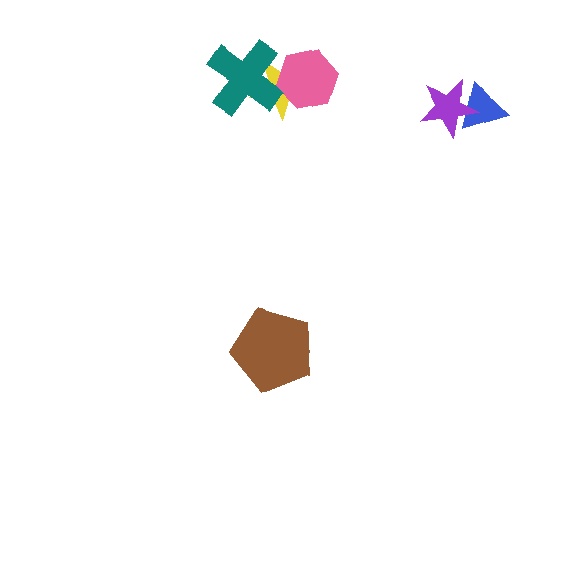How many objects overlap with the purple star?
1 object overlaps with the purple star.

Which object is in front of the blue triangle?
The purple star is in front of the blue triangle.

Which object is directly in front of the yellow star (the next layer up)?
The teal cross is directly in front of the yellow star.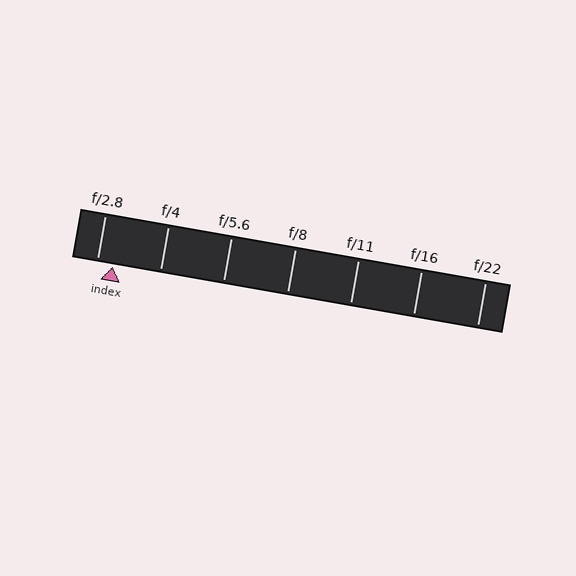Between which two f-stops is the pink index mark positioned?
The index mark is between f/2.8 and f/4.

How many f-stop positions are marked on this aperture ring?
There are 7 f-stop positions marked.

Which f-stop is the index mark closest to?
The index mark is closest to f/2.8.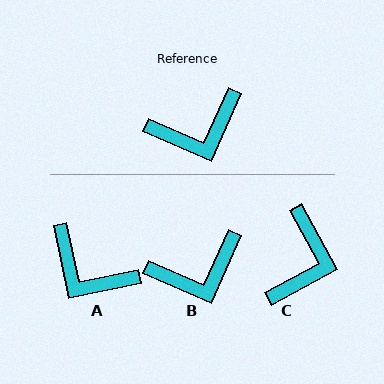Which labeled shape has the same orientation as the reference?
B.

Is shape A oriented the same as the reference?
No, it is off by about 54 degrees.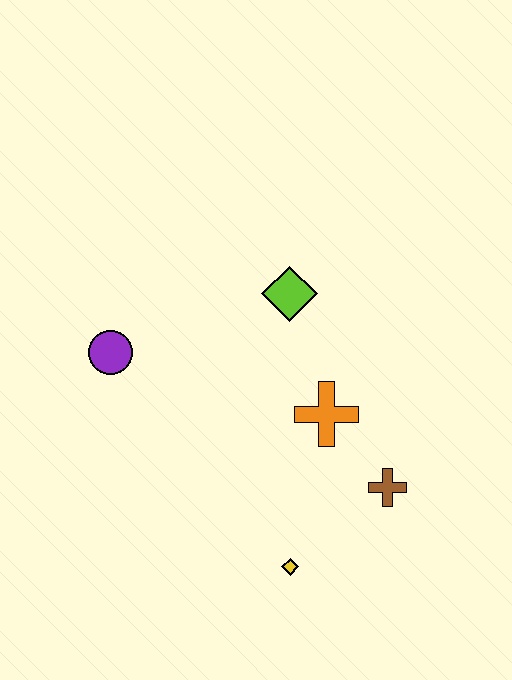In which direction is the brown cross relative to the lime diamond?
The brown cross is below the lime diamond.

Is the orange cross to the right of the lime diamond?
Yes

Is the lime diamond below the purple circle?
No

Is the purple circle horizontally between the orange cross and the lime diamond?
No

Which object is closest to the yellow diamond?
The brown cross is closest to the yellow diamond.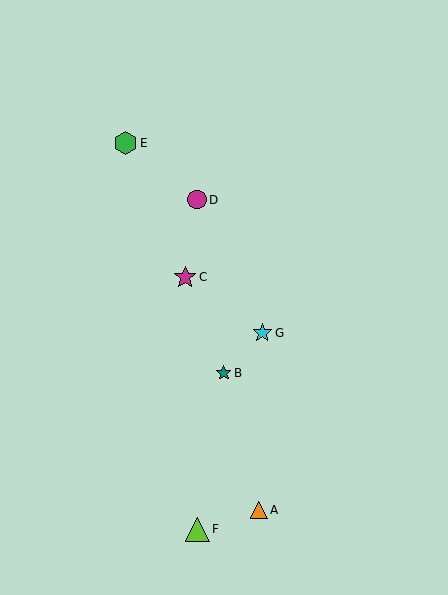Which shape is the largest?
The lime triangle (labeled F) is the largest.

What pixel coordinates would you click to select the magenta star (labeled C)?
Click at (185, 277) to select the magenta star C.